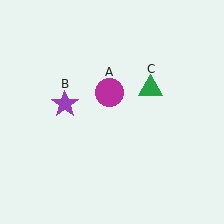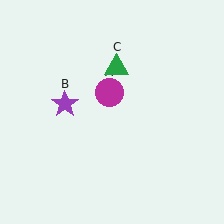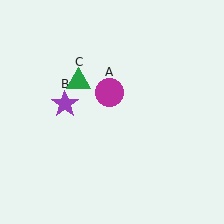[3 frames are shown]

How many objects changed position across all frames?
1 object changed position: green triangle (object C).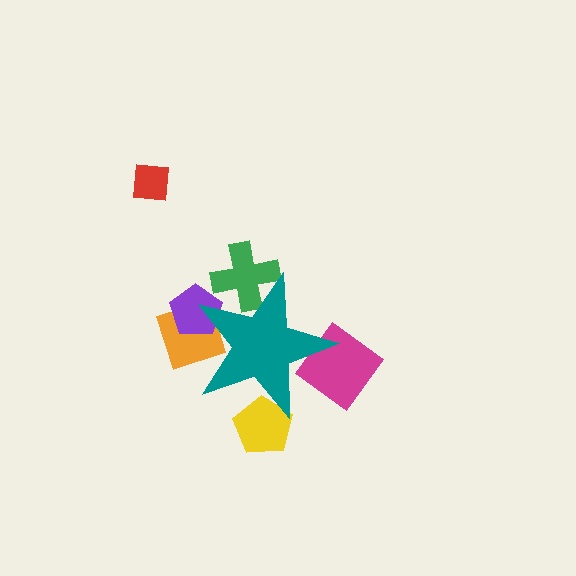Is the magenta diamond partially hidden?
Yes, the magenta diamond is partially hidden behind the teal star.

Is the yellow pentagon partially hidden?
Yes, the yellow pentagon is partially hidden behind the teal star.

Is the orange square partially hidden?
Yes, the orange square is partially hidden behind the teal star.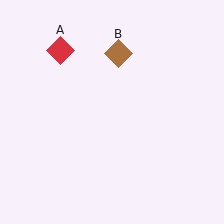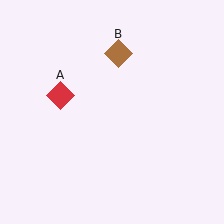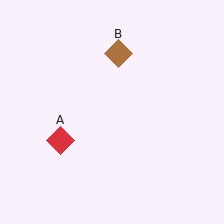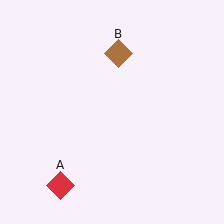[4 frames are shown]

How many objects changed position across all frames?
1 object changed position: red diamond (object A).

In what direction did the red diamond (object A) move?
The red diamond (object A) moved down.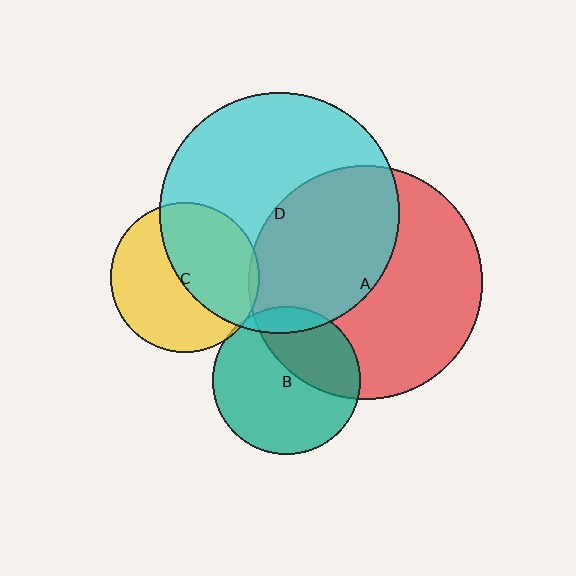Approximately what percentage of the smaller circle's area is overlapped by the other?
Approximately 50%.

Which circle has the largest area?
Circle D (cyan).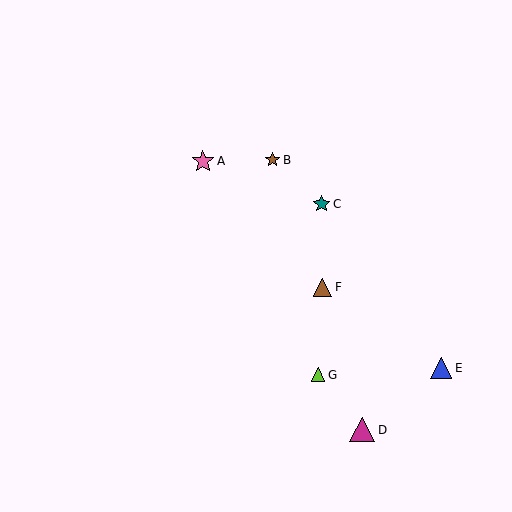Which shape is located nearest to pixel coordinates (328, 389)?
The lime triangle (labeled G) at (318, 375) is nearest to that location.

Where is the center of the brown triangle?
The center of the brown triangle is at (323, 287).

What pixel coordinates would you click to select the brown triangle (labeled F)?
Click at (323, 287) to select the brown triangle F.